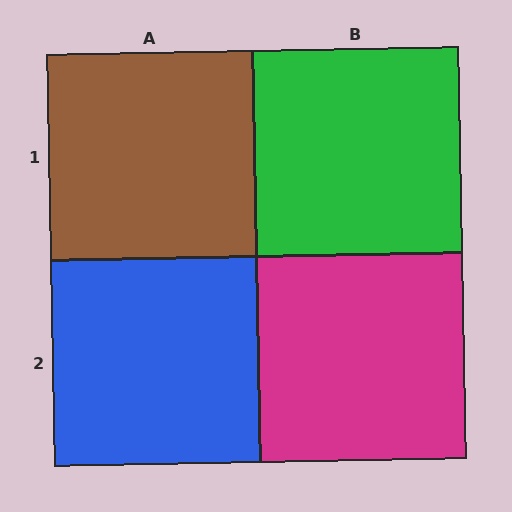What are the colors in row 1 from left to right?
Brown, green.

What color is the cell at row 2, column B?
Magenta.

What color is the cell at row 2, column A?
Blue.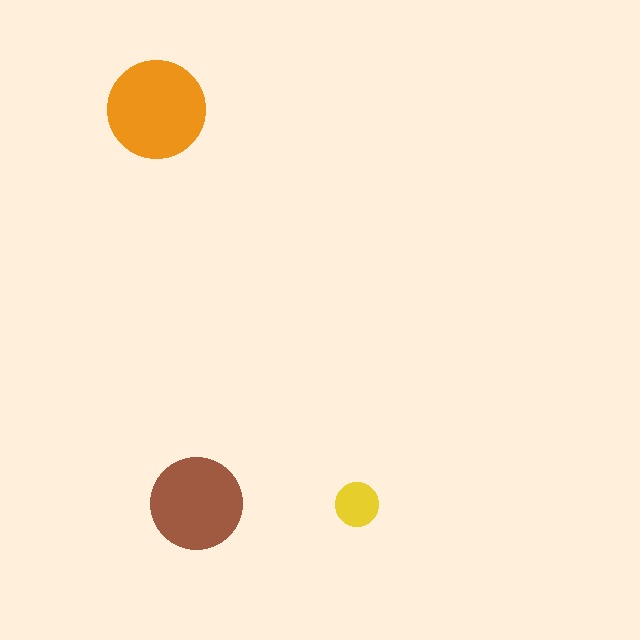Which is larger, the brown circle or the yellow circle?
The brown one.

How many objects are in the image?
There are 3 objects in the image.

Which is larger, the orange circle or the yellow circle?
The orange one.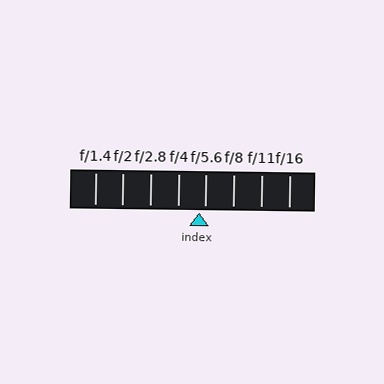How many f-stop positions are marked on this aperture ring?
There are 8 f-stop positions marked.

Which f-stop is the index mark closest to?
The index mark is closest to f/5.6.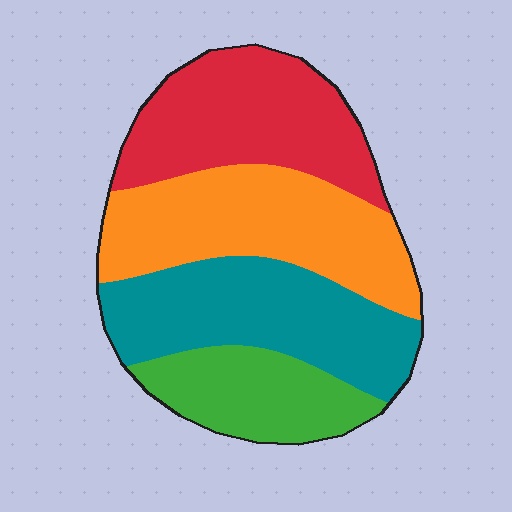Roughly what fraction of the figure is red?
Red takes up about one quarter (1/4) of the figure.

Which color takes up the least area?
Green, at roughly 15%.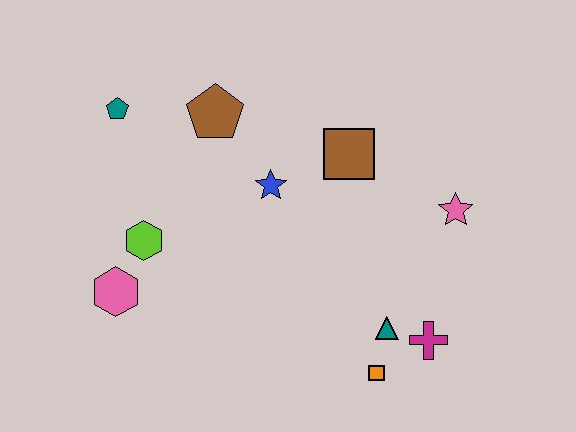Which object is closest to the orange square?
The teal triangle is closest to the orange square.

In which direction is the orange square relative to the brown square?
The orange square is below the brown square.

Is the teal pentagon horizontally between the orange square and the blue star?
No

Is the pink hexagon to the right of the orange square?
No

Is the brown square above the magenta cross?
Yes